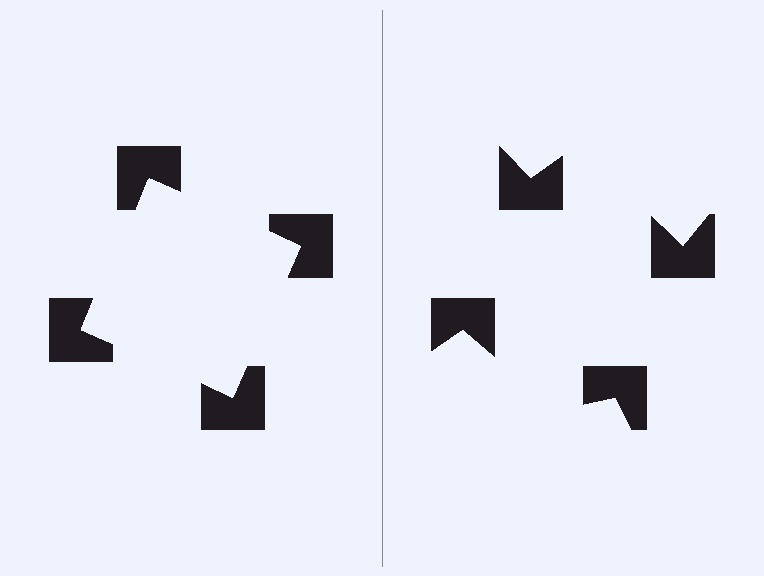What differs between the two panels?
The notched squares are positioned identically on both sides; only the wedge orientations differ. On the left they align to a square; on the right they are misaligned.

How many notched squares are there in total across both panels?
8 — 4 on each side.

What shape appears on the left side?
An illusory square.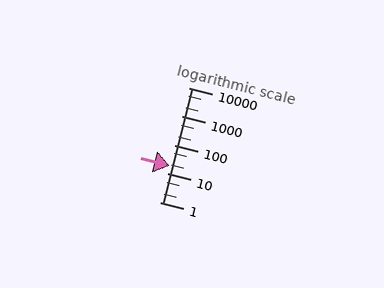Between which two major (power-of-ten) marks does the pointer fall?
The pointer is between 10 and 100.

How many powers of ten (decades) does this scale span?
The scale spans 4 decades, from 1 to 10000.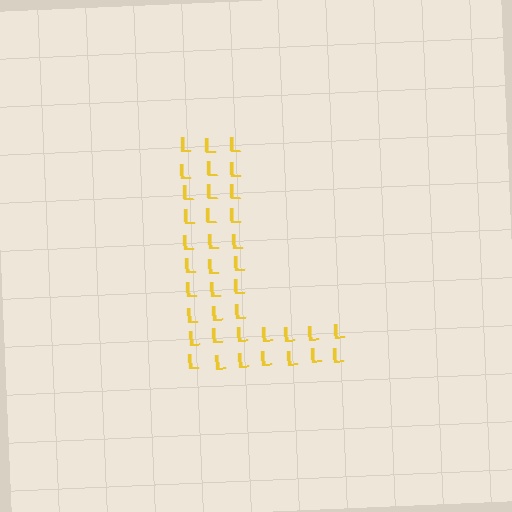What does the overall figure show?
The overall figure shows the letter L.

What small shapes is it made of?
It is made of small letter L's.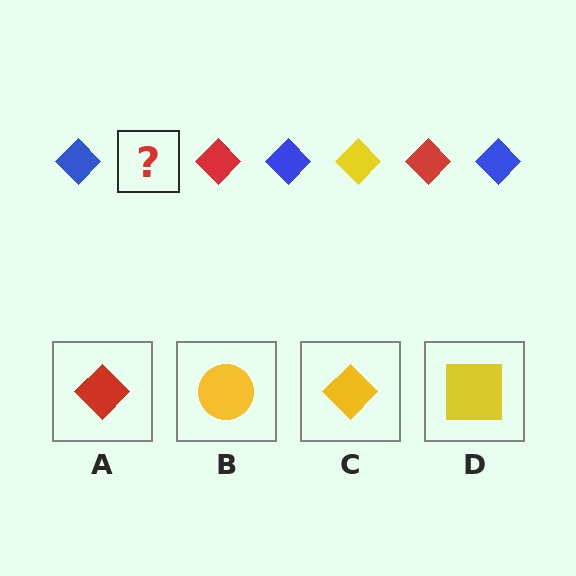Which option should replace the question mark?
Option C.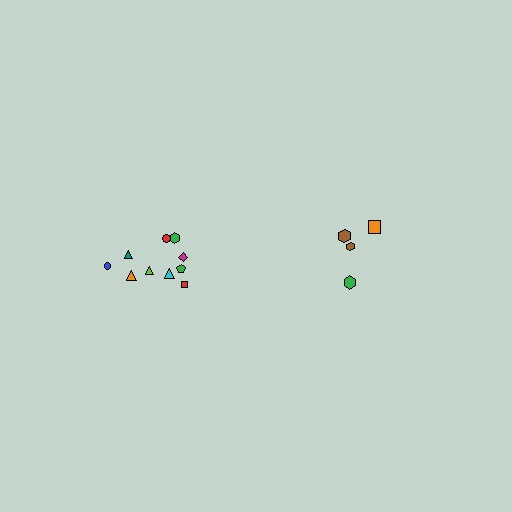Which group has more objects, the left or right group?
The left group.